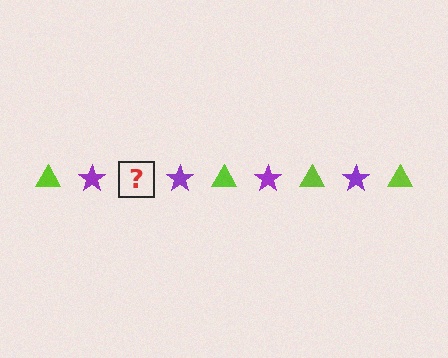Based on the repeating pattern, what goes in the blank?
The blank should be a lime triangle.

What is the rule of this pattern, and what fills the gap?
The rule is that the pattern alternates between lime triangle and purple star. The gap should be filled with a lime triangle.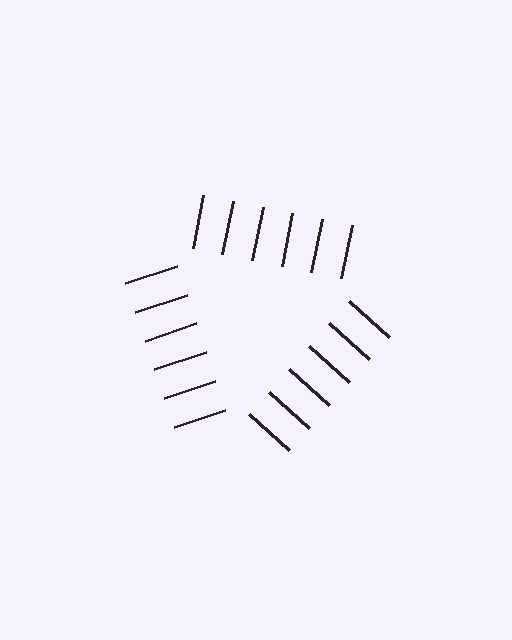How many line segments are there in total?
18 — 6 along each of the 3 edges.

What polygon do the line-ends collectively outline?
An illusory triangle — the line segments terminate on its edges but no continuous stroke is drawn.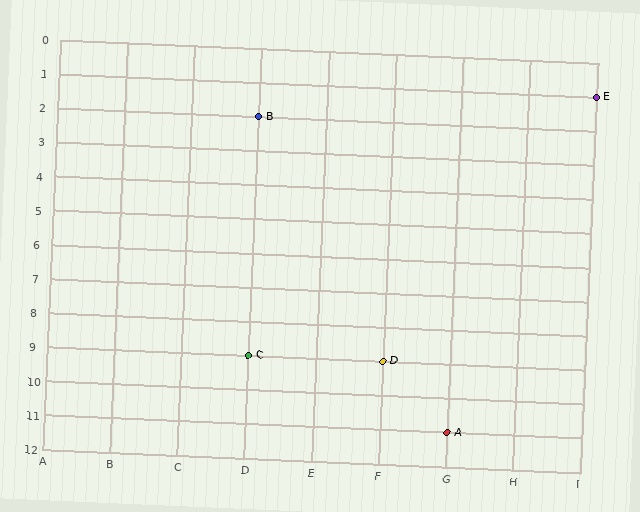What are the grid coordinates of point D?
Point D is at grid coordinates (F, 9).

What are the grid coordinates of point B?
Point B is at grid coordinates (D, 2).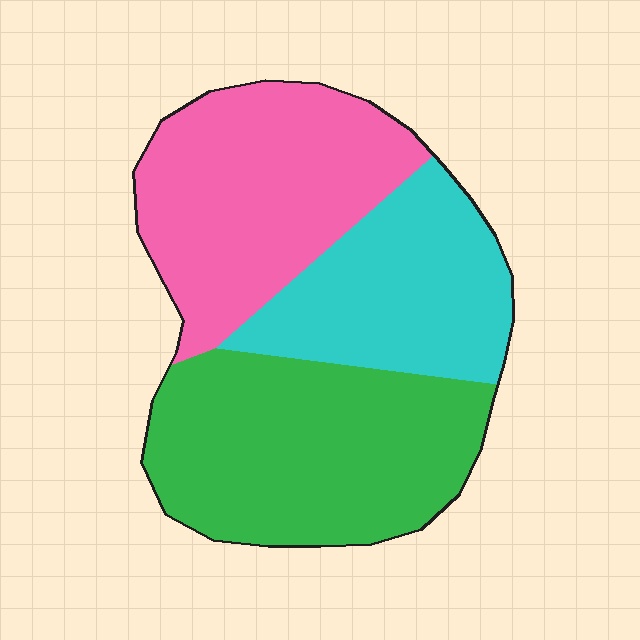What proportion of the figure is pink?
Pink takes up between a third and a half of the figure.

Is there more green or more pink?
Green.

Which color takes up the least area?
Cyan, at roughly 25%.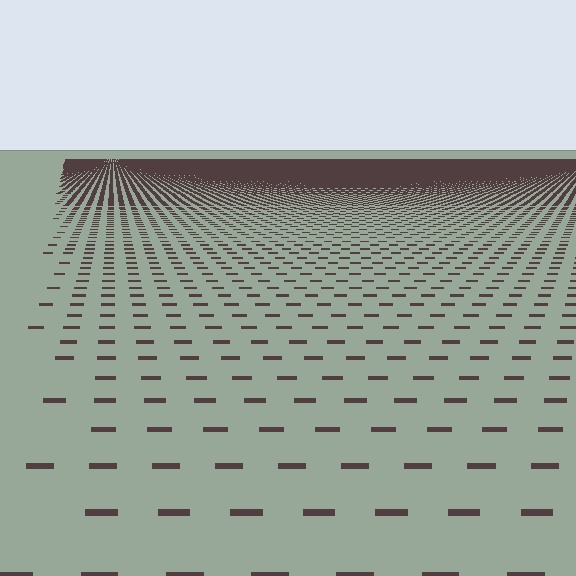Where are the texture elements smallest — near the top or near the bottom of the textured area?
Near the top.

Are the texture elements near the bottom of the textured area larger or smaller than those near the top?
Larger. Near the bottom, elements are closer to the viewer and appear at a bigger on-screen size.